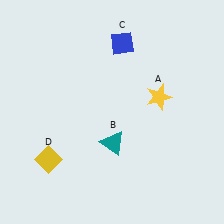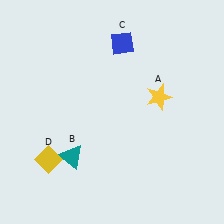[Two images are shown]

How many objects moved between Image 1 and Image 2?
1 object moved between the two images.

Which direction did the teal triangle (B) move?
The teal triangle (B) moved left.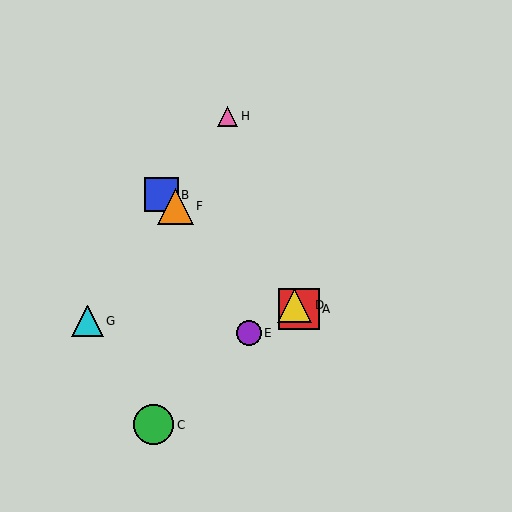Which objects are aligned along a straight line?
Objects A, B, D, F are aligned along a straight line.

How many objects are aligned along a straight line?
4 objects (A, B, D, F) are aligned along a straight line.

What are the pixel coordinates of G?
Object G is at (87, 321).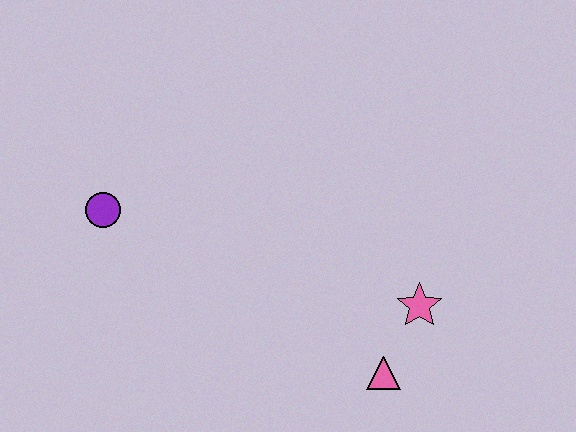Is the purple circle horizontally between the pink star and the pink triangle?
No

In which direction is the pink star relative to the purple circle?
The pink star is to the right of the purple circle.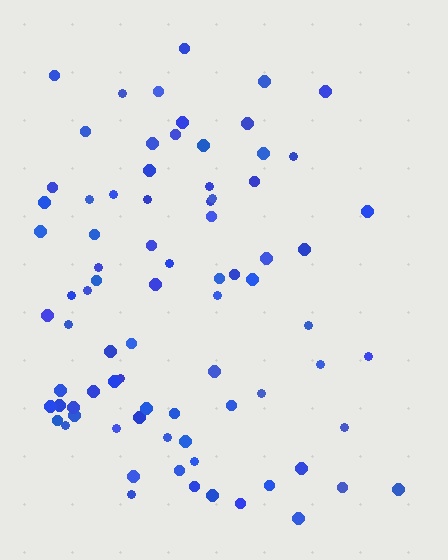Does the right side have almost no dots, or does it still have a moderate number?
Still a moderate number, just noticeably fewer than the left.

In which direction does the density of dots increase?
From right to left, with the left side densest.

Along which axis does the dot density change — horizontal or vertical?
Horizontal.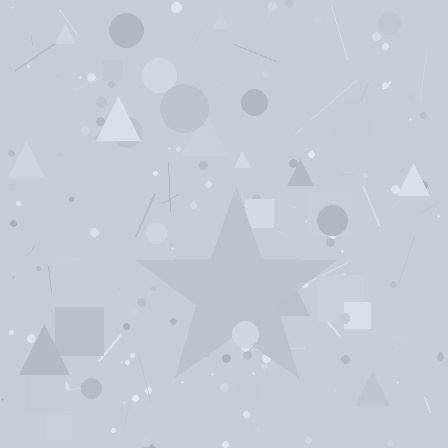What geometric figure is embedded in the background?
A star is embedded in the background.